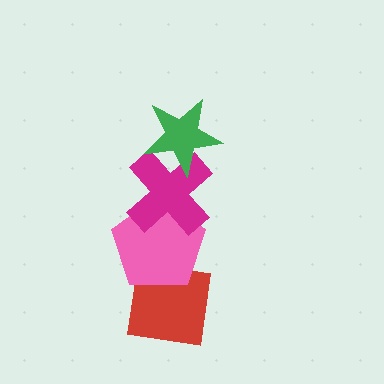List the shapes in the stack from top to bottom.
From top to bottom: the green star, the magenta cross, the pink pentagon, the red square.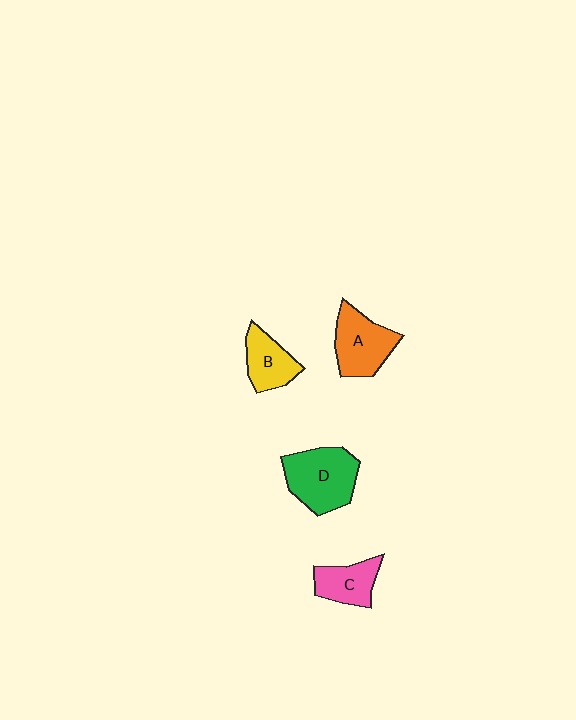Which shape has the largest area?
Shape D (green).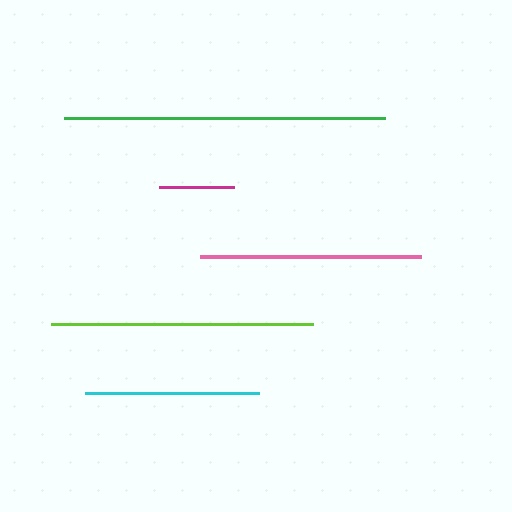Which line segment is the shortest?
The magenta line is the shortest at approximately 75 pixels.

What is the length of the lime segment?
The lime segment is approximately 262 pixels long.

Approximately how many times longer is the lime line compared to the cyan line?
The lime line is approximately 1.5 times the length of the cyan line.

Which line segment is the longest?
The green line is the longest at approximately 321 pixels.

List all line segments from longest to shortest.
From longest to shortest: green, lime, pink, cyan, magenta.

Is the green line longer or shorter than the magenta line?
The green line is longer than the magenta line.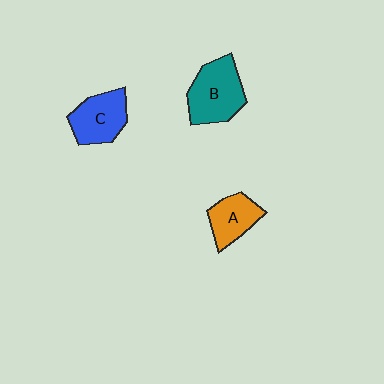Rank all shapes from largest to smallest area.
From largest to smallest: B (teal), C (blue), A (orange).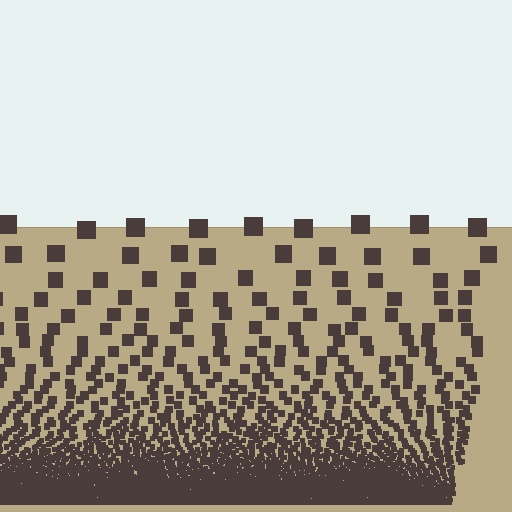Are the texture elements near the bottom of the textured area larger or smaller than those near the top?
Smaller. The gradient is inverted — elements near the bottom are smaller and denser.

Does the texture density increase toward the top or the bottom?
Density increases toward the bottom.